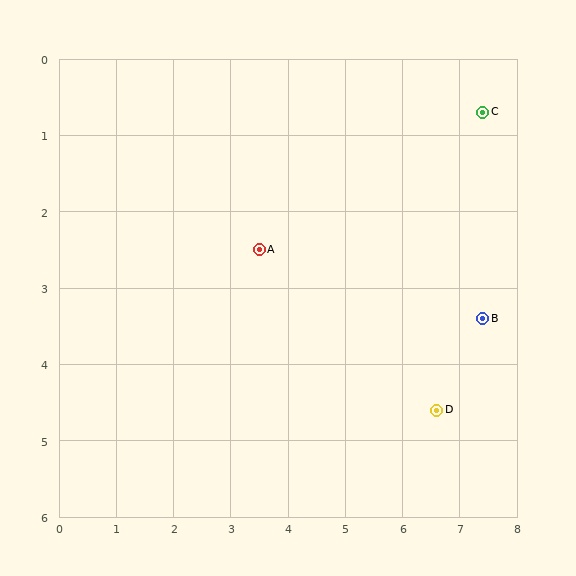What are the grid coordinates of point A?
Point A is at approximately (3.5, 2.5).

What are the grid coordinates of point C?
Point C is at approximately (7.4, 0.7).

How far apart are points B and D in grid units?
Points B and D are about 1.4 grid units apart.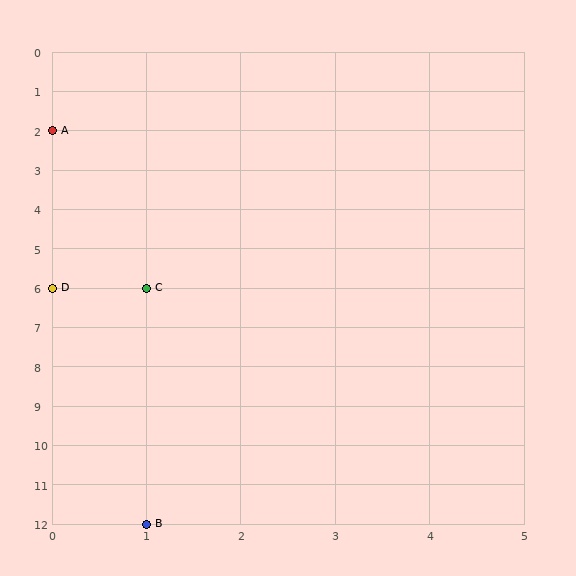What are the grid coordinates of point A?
Point A is at grid coordinates (0, 2).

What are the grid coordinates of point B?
Point B is at grid coordinates (1, 12).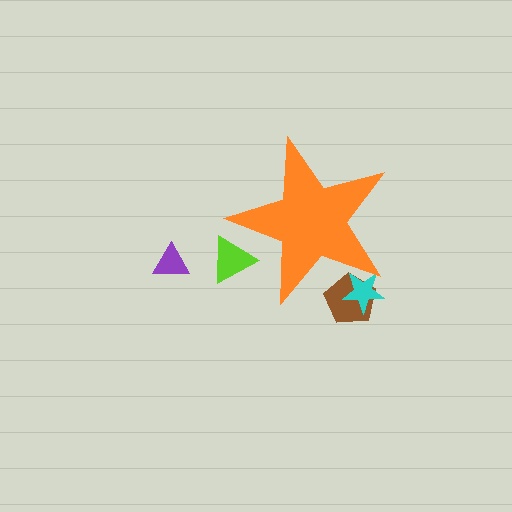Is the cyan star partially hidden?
Yes, the cyan star is partially hidden behind the orange star.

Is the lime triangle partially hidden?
Yes, the lime triangle is partially hidden behind the orange star.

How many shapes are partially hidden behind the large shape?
3 shapes are partially hidden.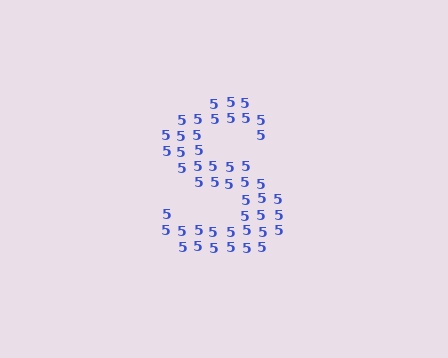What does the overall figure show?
The overall figure shows the letter S.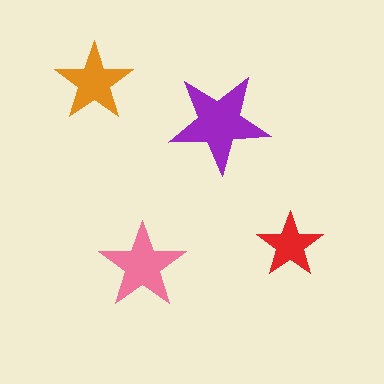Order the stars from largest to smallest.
the purple one, the pink one, the orange one, the red one.